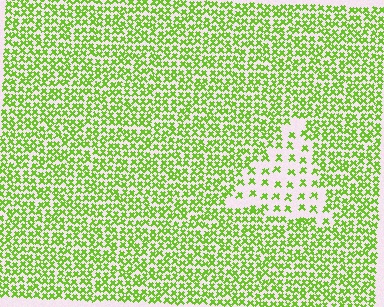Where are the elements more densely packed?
The elements are more densely packed outside the triangle boundary.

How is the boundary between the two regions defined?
The boundary is defined by a change in element density (approximately 2.6x ratio). All elements are the same color, size, and shape.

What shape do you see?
I see a triangle.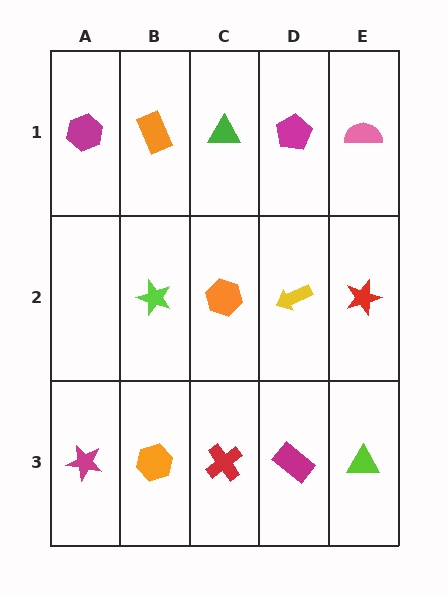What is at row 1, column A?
A magenta hexagon.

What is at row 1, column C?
A green triangle.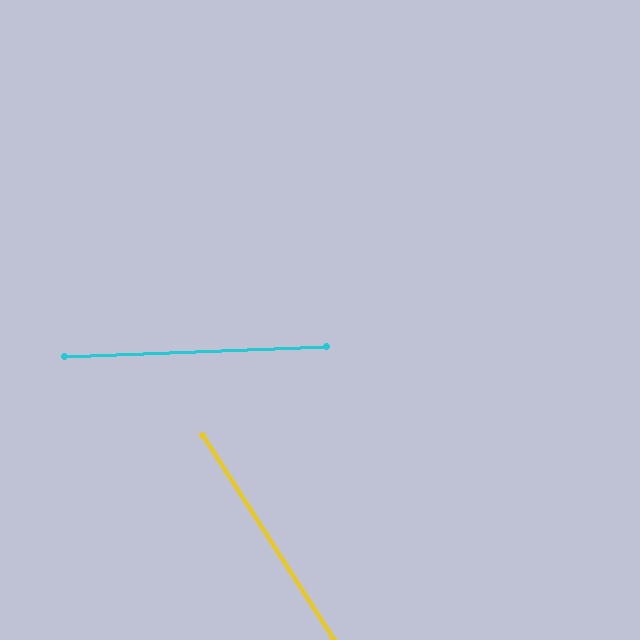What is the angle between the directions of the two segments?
Approximately 59 degrees.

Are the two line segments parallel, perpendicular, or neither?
Neither parallel nor perpendicular — they differ by about 59°.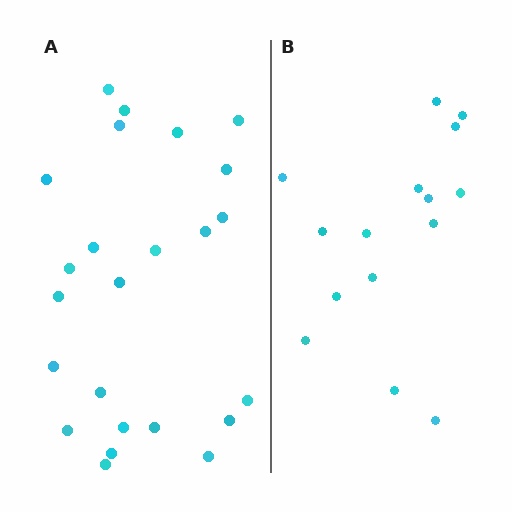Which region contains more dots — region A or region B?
Region A (the left region) has more dots.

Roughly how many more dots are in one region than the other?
Region A has roughly 8 or so more dots than region B.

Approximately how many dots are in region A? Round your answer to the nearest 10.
About 20 dots. (The exact count is 24, which rounds to 20.)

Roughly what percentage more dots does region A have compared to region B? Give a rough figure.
About 60% more.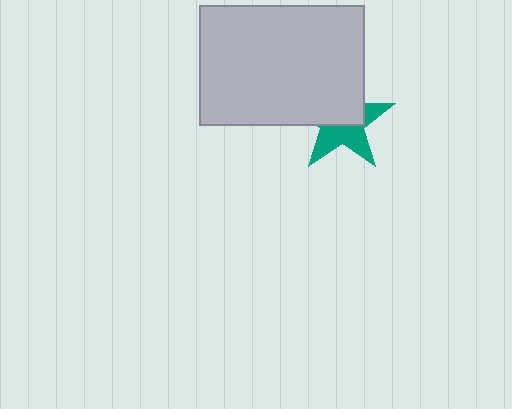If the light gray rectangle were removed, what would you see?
You would see the complete teal star.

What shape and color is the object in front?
The object in front is a light gray rectangle.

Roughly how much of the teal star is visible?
About half of it is visible (roughly 49%).